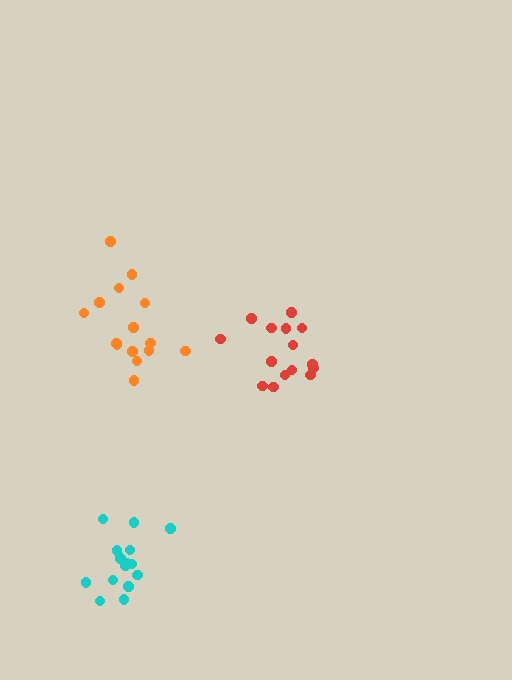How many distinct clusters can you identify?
There are 3 distinct clusters.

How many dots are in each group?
Group 1: 15 dots, Group 2: 15 dots, Group 3: 15 dots (45 total).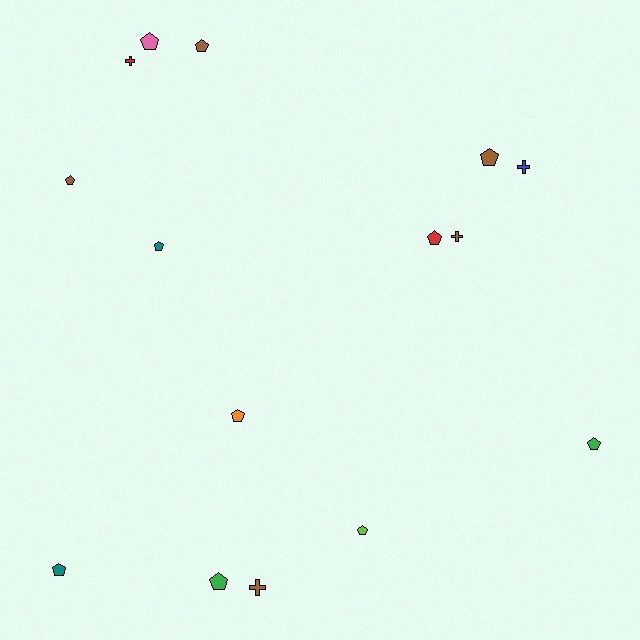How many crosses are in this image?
There are 4 crosses.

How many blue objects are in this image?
There is 1 blue object.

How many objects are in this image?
There are 15 objects.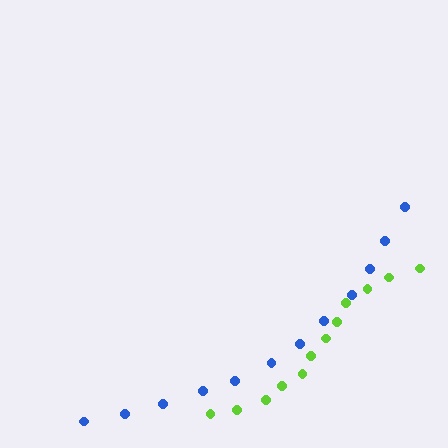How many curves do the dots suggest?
There are 2 distinct paths.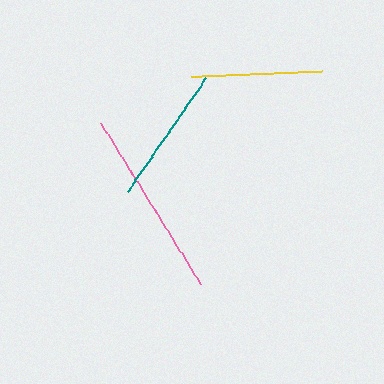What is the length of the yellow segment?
The yellow segment is approximately 131 pixels long.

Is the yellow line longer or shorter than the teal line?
The teal line is longer than the yellow line.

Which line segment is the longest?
The pink line is the longest at approximately 189 pixels.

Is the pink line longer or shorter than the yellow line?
The pink line is longer than the yellow line.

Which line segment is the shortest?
The yellow line is the shortest at approximately 131 pixels.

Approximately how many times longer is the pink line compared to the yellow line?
The pink line is approximately 1.4 times the length of the yellow line.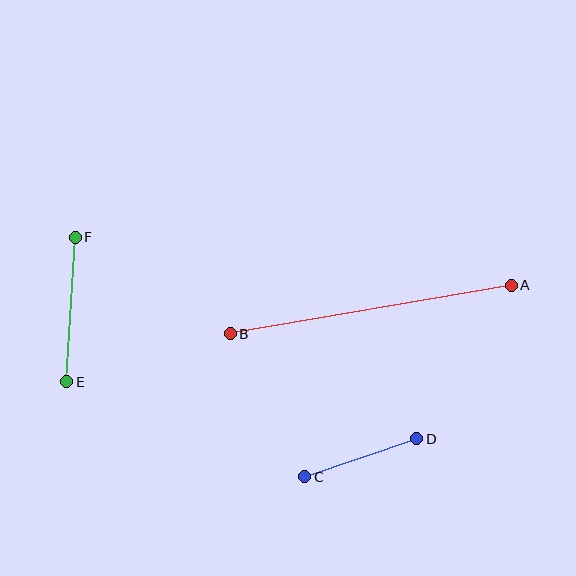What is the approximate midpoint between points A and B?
The midpoint is at approximately (371, 310) pixels.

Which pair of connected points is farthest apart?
Points A and B are farthest apart.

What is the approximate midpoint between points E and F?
The midpoint is at approximately (71, 310) pixels.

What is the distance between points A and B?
The distance is approximately 285 pixels.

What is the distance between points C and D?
The distance is approximately 119 pixels.